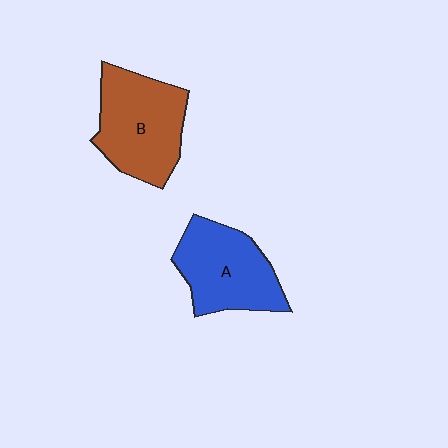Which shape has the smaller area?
Shape A (blue).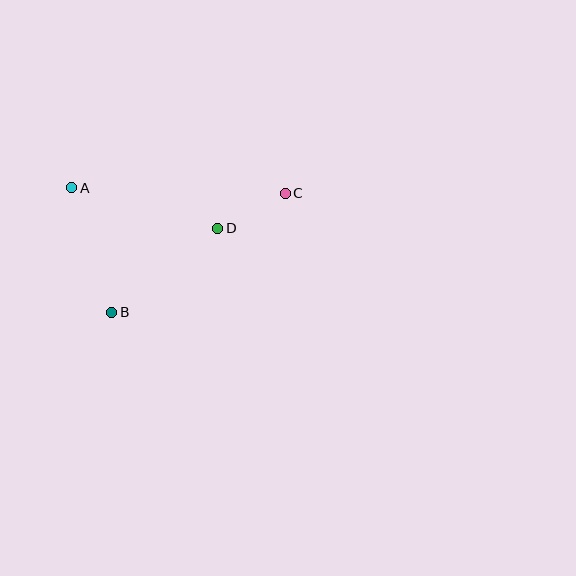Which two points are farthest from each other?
Points A and C are farthest from each other.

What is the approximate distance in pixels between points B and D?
The distance between B and D is approximately 136 pixels.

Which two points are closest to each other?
Points C and D are closest to each other.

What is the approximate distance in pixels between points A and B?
The distance between A and B is approximately 131 pixels.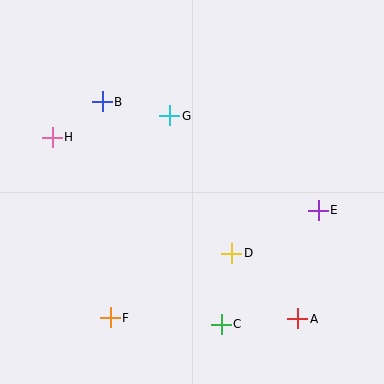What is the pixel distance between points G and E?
The distance between G and E is 176 pixels.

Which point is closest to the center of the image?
Point D at (232, 253) is closest to the center.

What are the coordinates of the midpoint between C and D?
The midpoint between C and D is at (226, 289).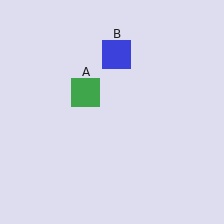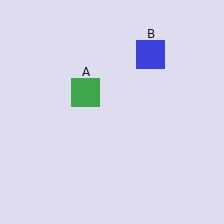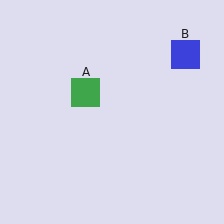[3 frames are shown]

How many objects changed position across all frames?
1 object changed position: blue square (object B).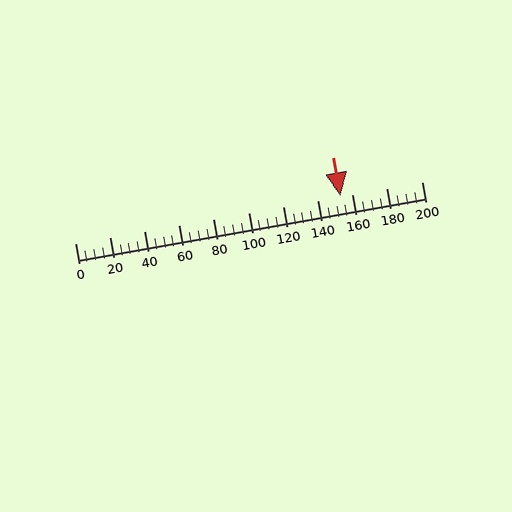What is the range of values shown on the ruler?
The ruler shows values from 0 to 200.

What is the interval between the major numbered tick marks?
The major tick marks are spaced 20 units apart.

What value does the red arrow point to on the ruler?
The red arrow points to approximately 153.